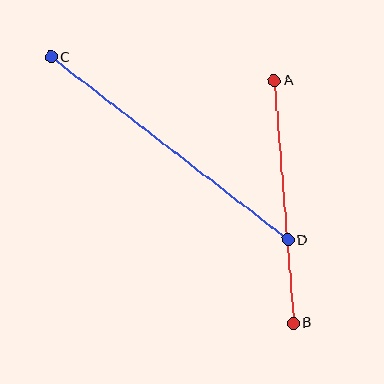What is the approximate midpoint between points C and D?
The midpoint is at approximately (169, 148) pixels.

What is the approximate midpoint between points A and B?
The midpoint is at approximately (284, 202) pixels.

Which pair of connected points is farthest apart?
Points C and D are farthest apart.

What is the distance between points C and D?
The distance is approximately 299 pixels.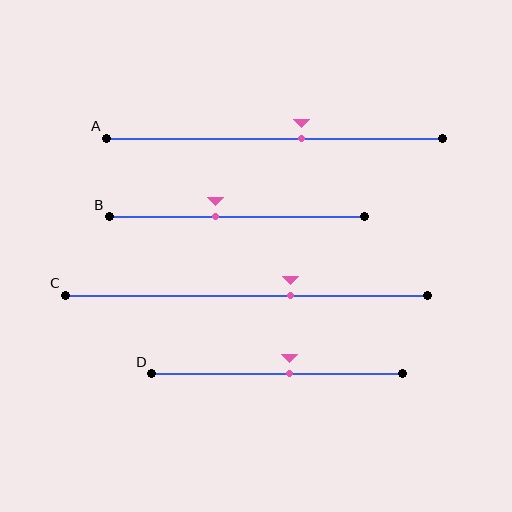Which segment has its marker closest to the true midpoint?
Segment D has its marker closest to the true midpoint.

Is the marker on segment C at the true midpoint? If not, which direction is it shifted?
No, the marker on segment C is shifted to the right by about 12% of the segment length.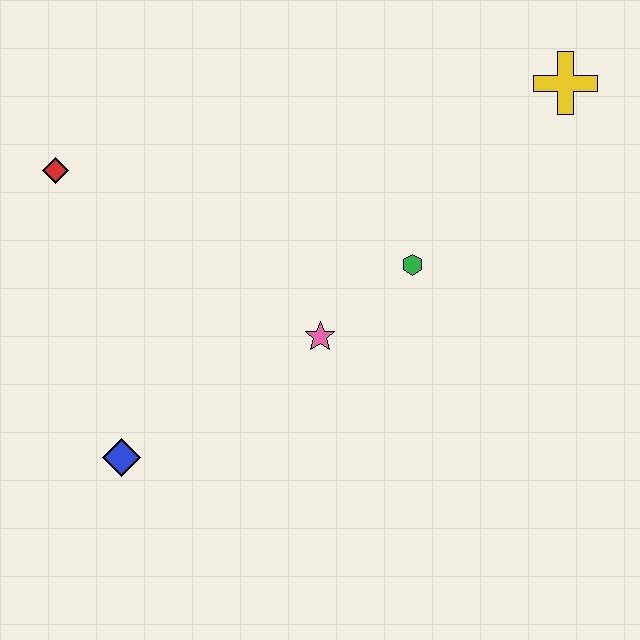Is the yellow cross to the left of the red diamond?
No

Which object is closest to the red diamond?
The blue diamond is closest to the red diamond.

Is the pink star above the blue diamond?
Yes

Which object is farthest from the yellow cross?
The blue diamond is farthest from the yellow cross.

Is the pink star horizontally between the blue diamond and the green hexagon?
Yes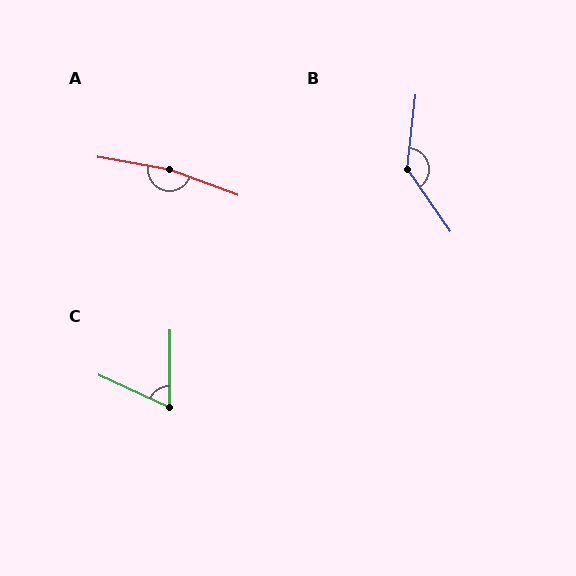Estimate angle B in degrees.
Approximately 139 degrees.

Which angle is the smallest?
C, at approximately 66 degrees.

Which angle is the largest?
A, at approximately 169 degrees.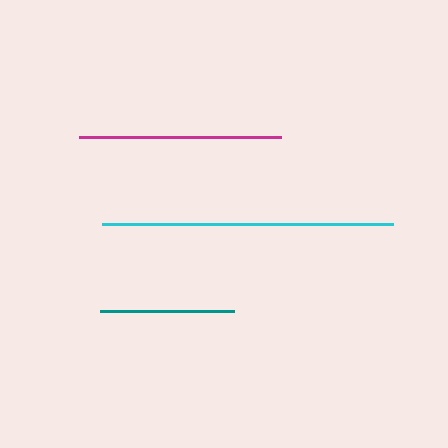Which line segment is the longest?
The cyan line is the longest at approximately 291 pixels.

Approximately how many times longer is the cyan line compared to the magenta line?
The cyan line is approximately 1.4 times the length of the magenta line.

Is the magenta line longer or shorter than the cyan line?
The cyan line is longer than the magenta line.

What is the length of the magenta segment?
The magenta segment is approximately 202 pixels long.